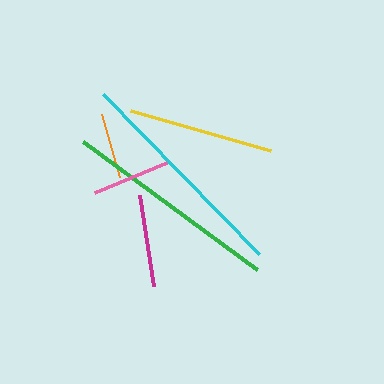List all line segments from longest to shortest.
From longest to shortest: cyan, green, yellow, magenta, pink, orange.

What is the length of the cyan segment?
The cyan segment is approximately 224 pixels long.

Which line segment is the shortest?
The orange line is the shortest at approximately 65 pixels.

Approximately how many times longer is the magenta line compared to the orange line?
The magenta line is approximately 1.4 times the length of the orange line.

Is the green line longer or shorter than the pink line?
The green line is longer than the pink line.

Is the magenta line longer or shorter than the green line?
The green line is longer than the magenta line.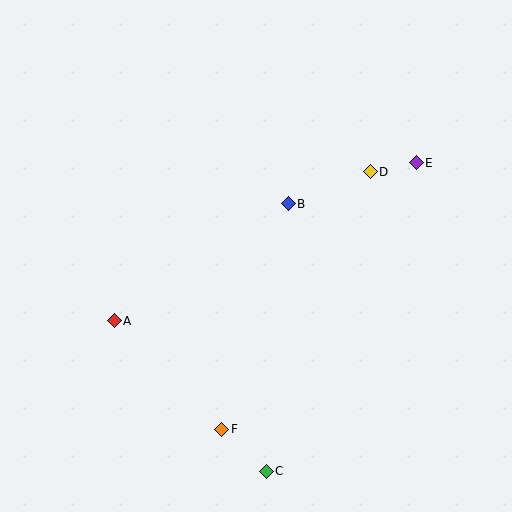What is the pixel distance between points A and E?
The distance between A and E is 341 pixels.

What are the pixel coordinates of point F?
Point F is at (222, 429).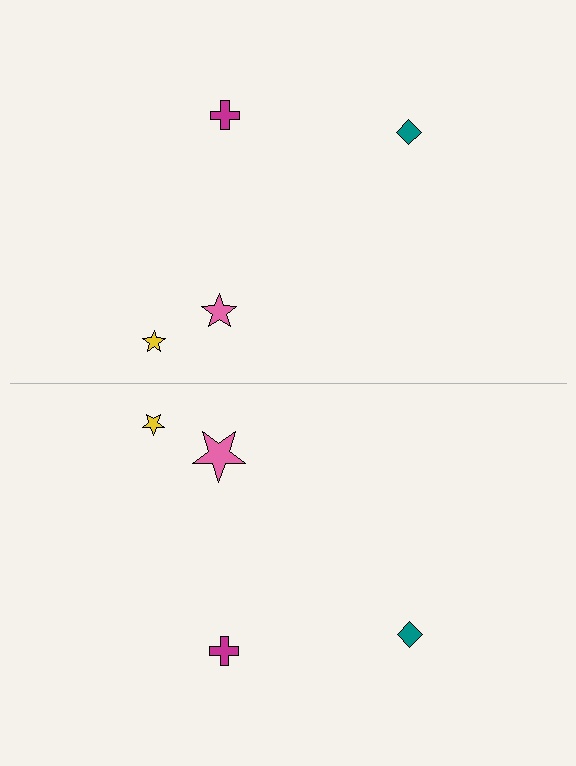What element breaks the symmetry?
The pink star on the bottom side has a different size than its mirror counterpart.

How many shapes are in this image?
There are 8 shapes in this image.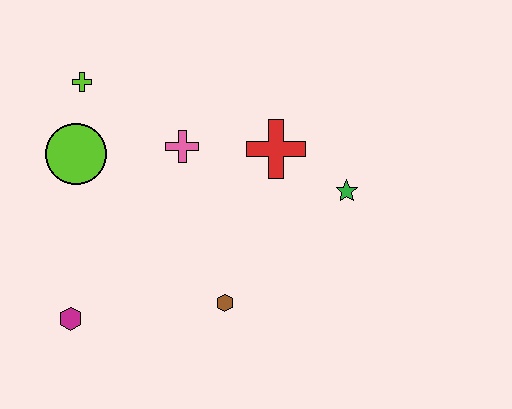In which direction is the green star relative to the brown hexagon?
The green star is to the right of the brown hexagon.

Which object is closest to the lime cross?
The lime circle is closest to the lime cross.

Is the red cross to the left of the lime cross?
No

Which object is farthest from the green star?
The magenta hexagon is farthest from the green star.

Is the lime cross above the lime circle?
Yes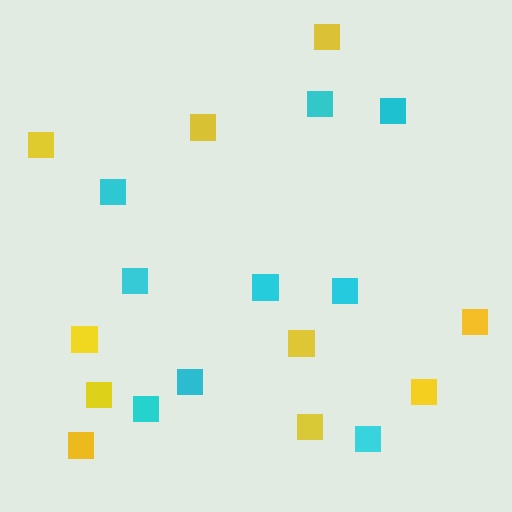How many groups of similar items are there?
There are 2 groups: one group of yellow squares (10) and one group of cyan squares (9).